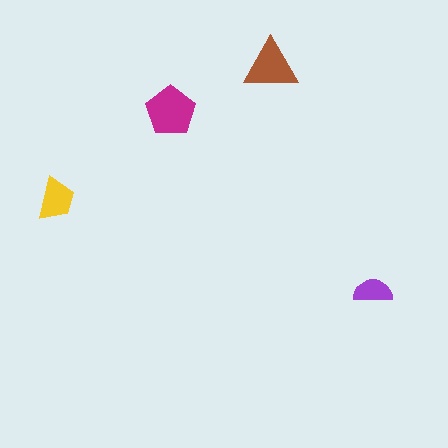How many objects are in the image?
There are 4 objects in the image.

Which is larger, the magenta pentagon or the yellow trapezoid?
The magenta pentagon.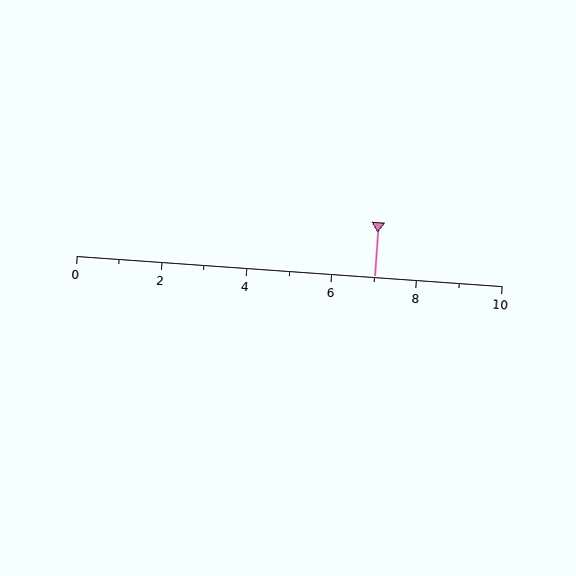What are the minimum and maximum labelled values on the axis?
The axis runs from 0 to 10.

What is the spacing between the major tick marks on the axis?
The major ticks are spaced 2 apart.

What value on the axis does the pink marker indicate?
The marker indicates approximately 7.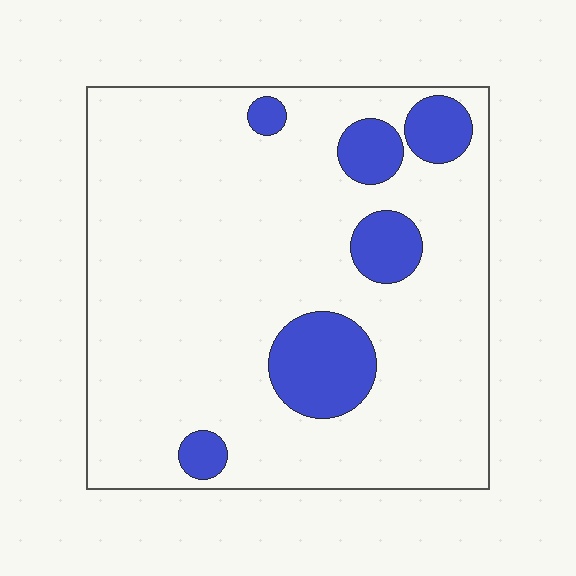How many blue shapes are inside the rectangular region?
6.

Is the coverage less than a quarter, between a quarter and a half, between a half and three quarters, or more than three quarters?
Less than a quarter.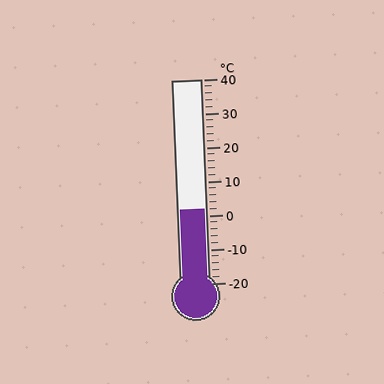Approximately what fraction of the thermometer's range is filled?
The thermometer is filled to approximately 35% of its range.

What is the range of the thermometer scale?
The thermometer scale ranges from -20°C to 40°C.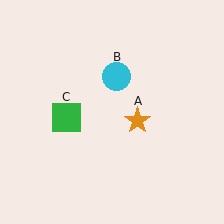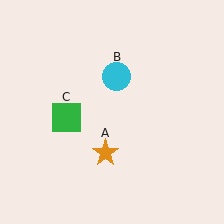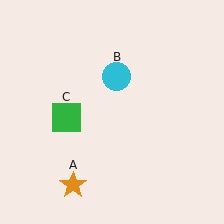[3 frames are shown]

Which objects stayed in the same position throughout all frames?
Cyan circle (object B) and green square (object C) remained stationary.